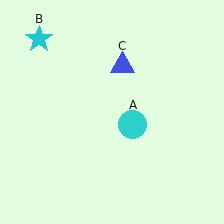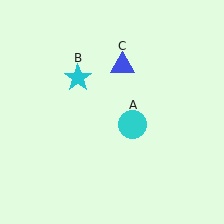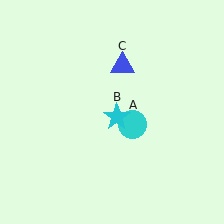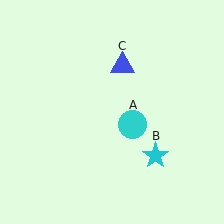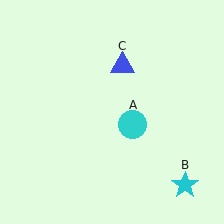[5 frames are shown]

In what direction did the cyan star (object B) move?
The cyan star (object B) moved down and to the right.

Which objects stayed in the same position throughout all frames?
Cyan circle (object A) and blue triangle (object C) remained stationary.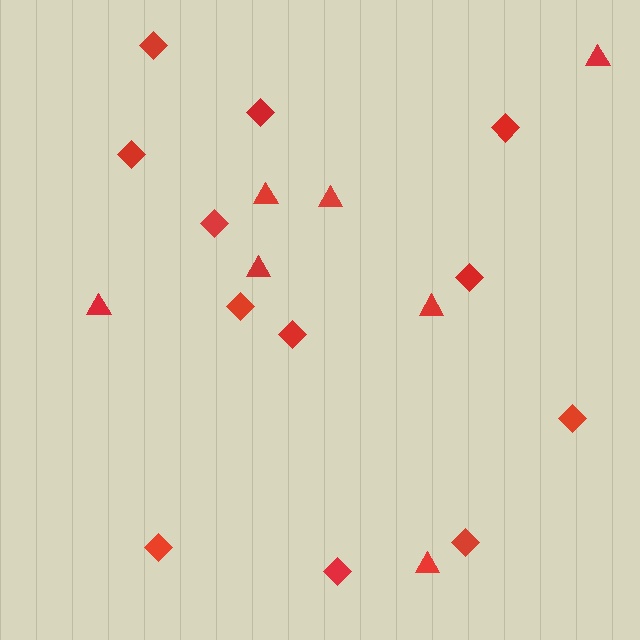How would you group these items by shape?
There are 2 groups: one group of diamonds (12) and one group of triangles (7).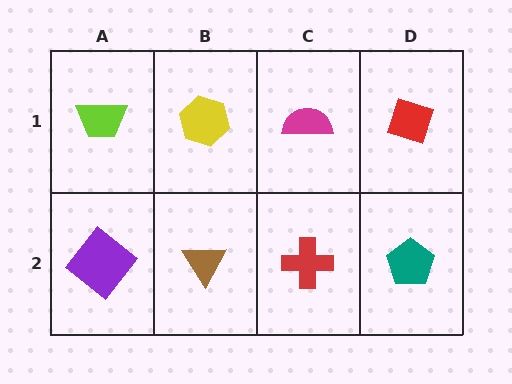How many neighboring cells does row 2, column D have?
2.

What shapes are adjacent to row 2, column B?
A yellow hexagon (row 1, column B), a purple diamond (row 2, column A), a red cross (row 2, column C).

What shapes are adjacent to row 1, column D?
A teal pentagon (row 2, column D), a magenta semicircle (row 1, column C).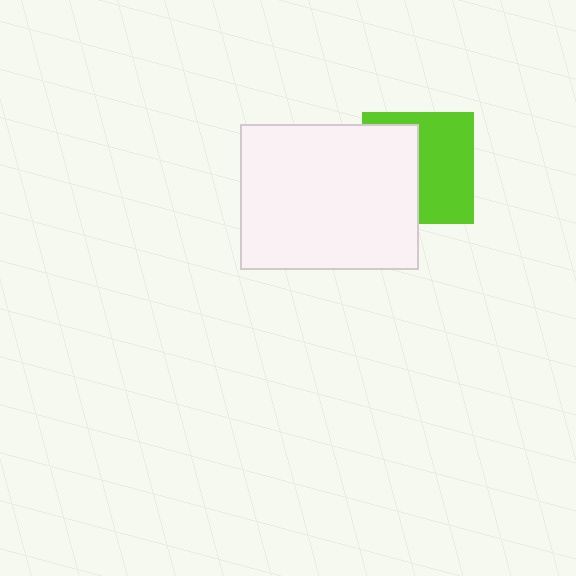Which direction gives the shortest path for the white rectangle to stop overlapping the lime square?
Moving left gives the shortest separation.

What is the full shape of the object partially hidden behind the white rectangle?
The partially hidden object is a lime square.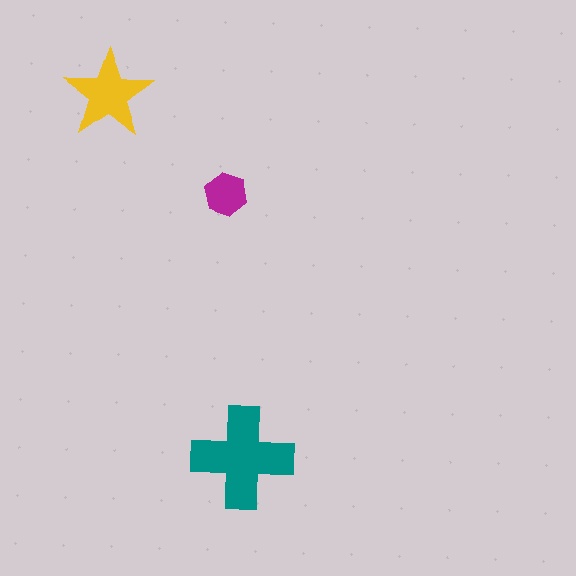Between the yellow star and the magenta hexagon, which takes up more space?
The yellow star.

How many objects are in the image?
There are 3 objects in the image.